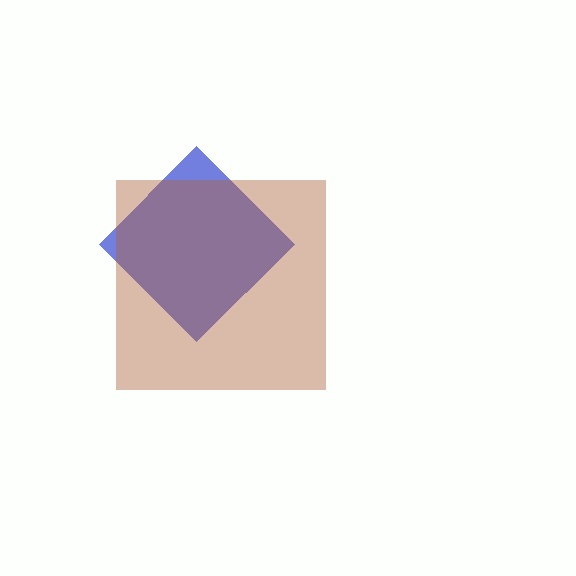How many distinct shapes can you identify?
There are 2 distinct shapes: a blue diamond, a brown square.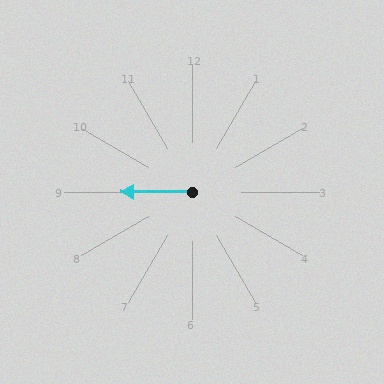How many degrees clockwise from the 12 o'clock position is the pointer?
Approximately 270 degrees.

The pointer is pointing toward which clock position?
Roughly 9 o'clock.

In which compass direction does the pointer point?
West.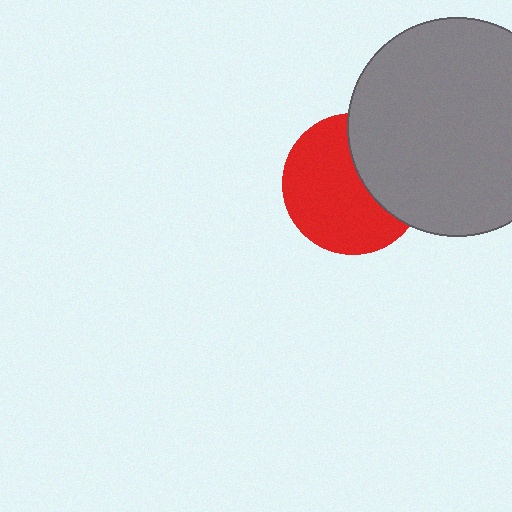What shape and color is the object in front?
The object in front is a gray circle.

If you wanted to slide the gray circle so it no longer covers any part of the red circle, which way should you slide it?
Slide it right — that is the most direct way to separate the two shapes.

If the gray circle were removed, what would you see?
You would see the complete red circle.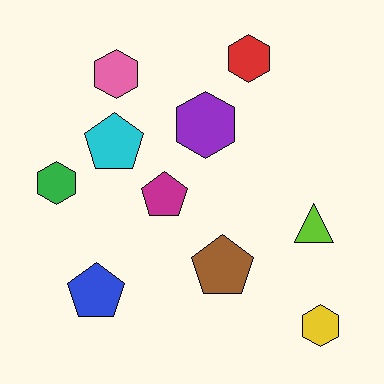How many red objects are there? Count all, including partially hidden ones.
There is 1 red object.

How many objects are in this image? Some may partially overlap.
There are 10 objects.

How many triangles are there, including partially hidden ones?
There is 1 triangle.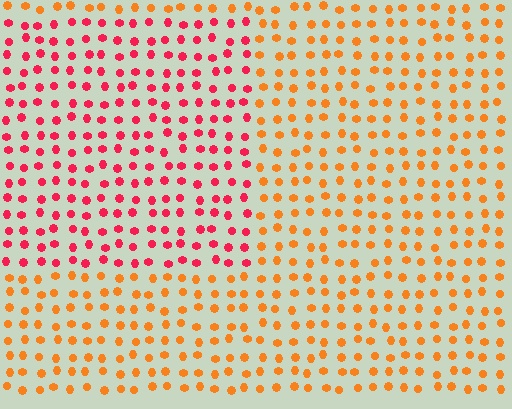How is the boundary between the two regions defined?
The boundary is defined purely by a slight shift in hue (about 43 degrees). Spacing, size, and orientation are identical on both sides.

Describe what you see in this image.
The image is filled with small orange elements in a uniform arrangement. A rectangle-shaped region is visible where the elements are tinted to a slightly different hue, forming a subtle color boundary.